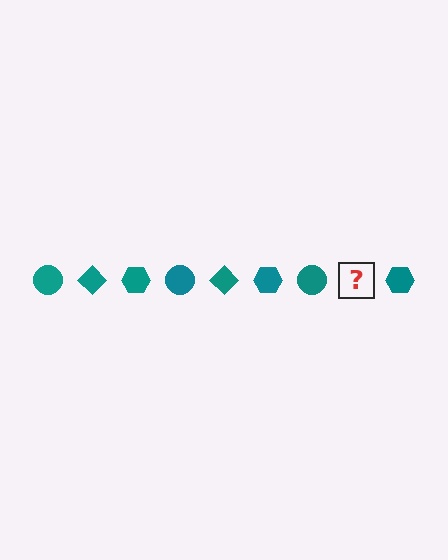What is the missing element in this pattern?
The missing element is a teal diamond.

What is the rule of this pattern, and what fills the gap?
The rule is that the pattern cycles through circle, diamond, hexagon shapes in teal. The gap should be filled with a teal diamond.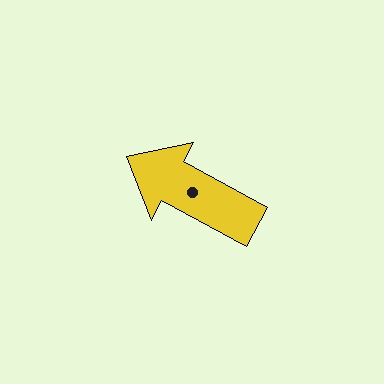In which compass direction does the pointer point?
Northwest.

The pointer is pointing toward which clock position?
Roughly 10 o'clock.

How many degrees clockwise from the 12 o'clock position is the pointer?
Approximately 298 degrees.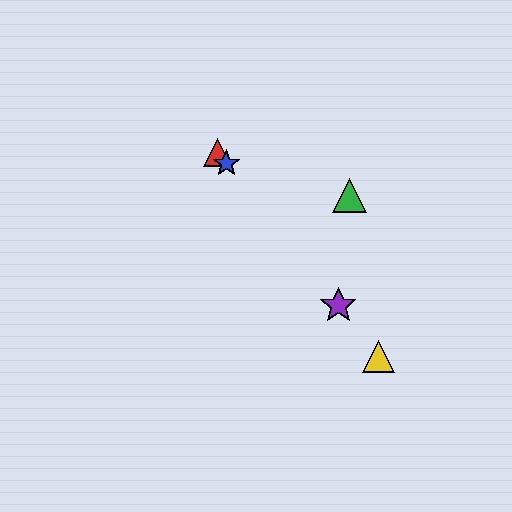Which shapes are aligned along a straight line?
The red triangle, the blue star, the yellow triangle, the purple star are aligned along a straight line.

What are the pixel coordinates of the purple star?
The purple star is at (338, 305).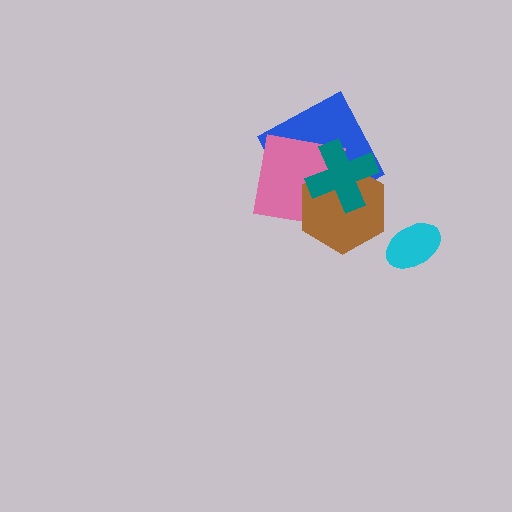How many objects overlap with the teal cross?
3 objects overlap with the teal cross.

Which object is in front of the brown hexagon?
The teal cross is in front of the brown hexagon.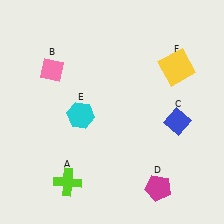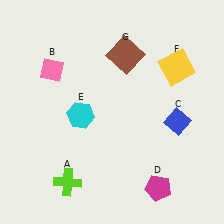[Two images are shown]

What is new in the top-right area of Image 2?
A brown square (G) was added in the top-right area of Image 2.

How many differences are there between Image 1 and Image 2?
There is 1 difference between the two images.